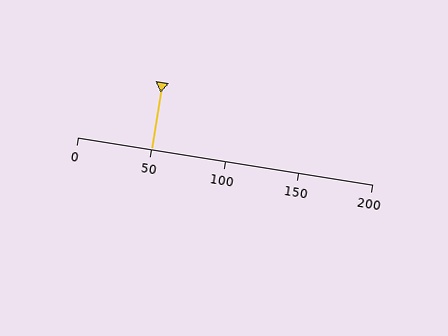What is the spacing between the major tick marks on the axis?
The major ticks are spaced 50 apart.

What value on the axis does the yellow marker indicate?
The marker indicates approximately 50.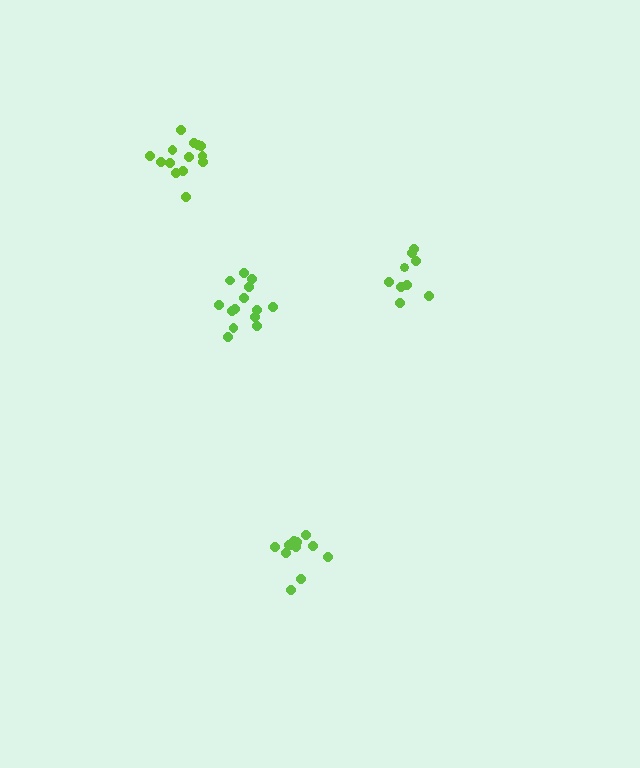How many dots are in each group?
Group 1: 14 dots, Group 2: 9 dots, Group 3: 14 dots, Group 4: 12 dots (49 total).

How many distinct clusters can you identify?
There are 4 distinct clusters.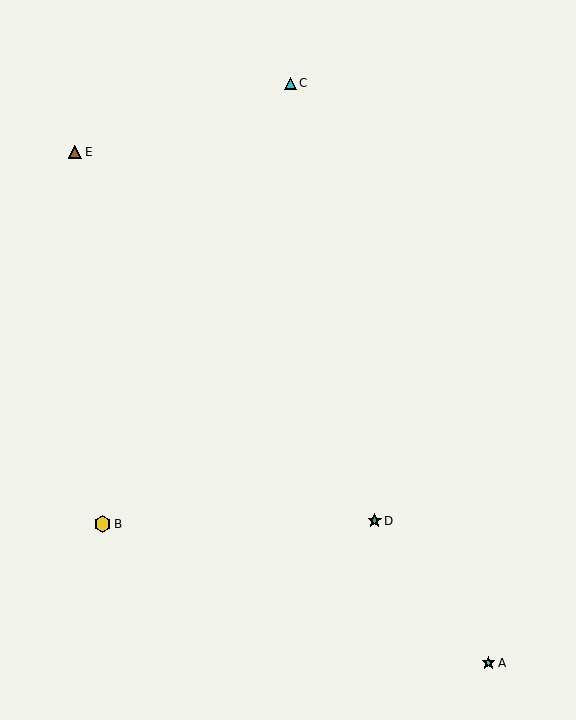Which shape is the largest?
The yellow hexagon (labeled B) is the largest.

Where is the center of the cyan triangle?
The center of the cyan triangle is at (290, 83).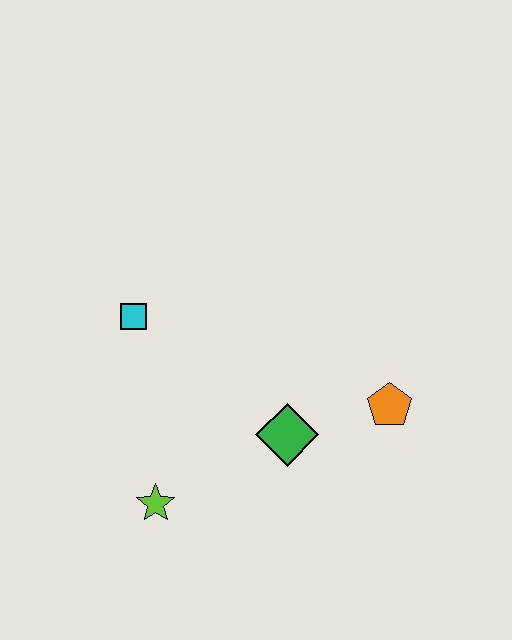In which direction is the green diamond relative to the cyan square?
The green diamond is to the right of the cyan square.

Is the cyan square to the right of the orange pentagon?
No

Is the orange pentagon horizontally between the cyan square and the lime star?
No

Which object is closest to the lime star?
The green diamond is closest to the lime star.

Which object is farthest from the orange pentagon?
The cyan square is farthest from the orange pentagon.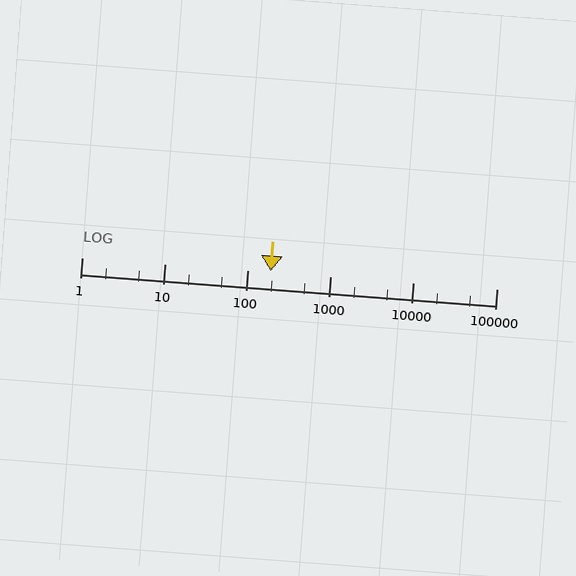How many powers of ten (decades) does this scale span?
The scale spans 5 decades, from 1 to 100000.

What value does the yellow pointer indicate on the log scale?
The pointer indicates approximately 190.